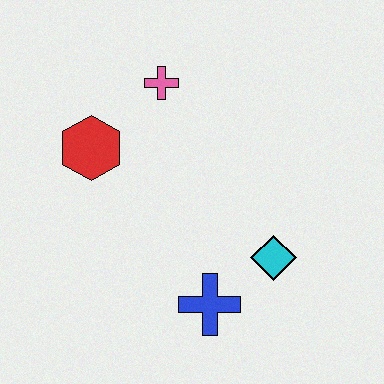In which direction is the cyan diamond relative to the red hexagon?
The cyan diamond is to the right of the red hexagon.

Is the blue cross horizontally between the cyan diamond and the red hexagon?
Yes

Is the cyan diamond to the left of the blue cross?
No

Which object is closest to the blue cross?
The cyan diamond is closest to the blue cross.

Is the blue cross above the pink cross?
No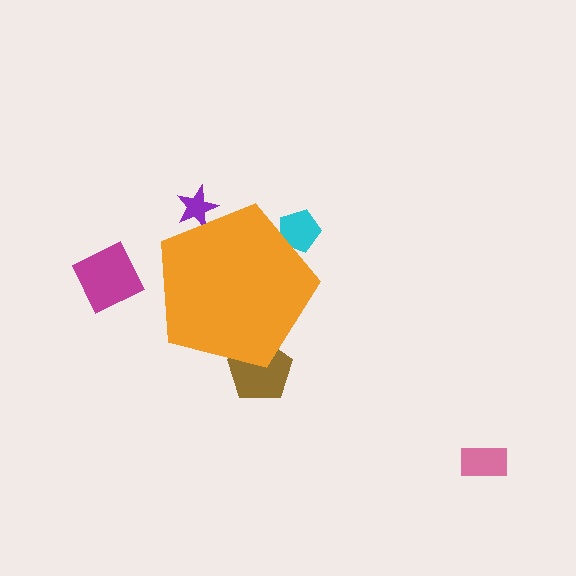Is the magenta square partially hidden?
No, the magenta square is fully visible.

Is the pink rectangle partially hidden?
No, the pink rectangle is fully visible.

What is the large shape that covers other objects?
An orange pentagon.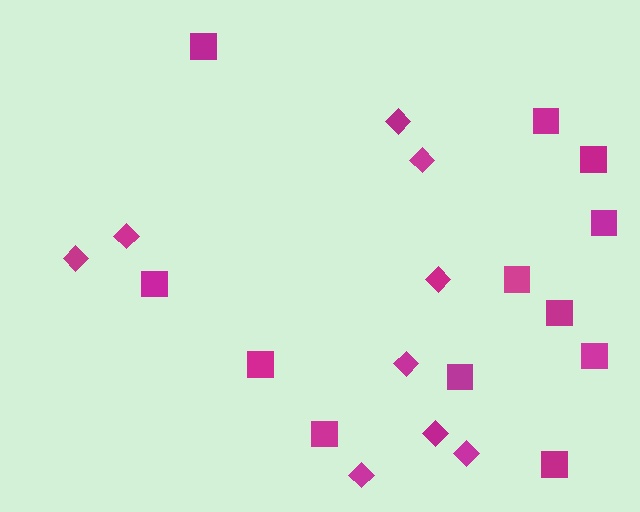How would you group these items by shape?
There are 2 groups: one group of squares (12) and one group of diamonds (9).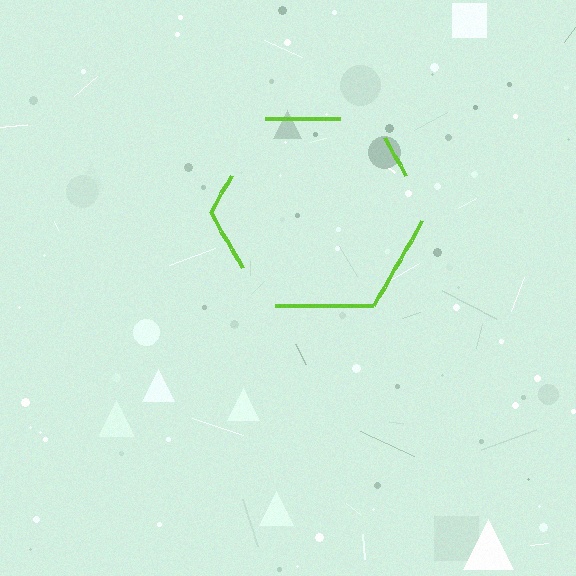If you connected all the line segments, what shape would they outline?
They would outline a hexagon.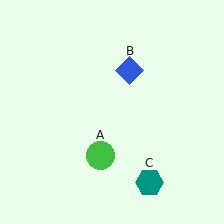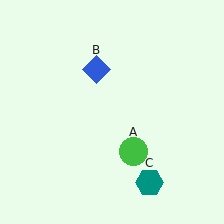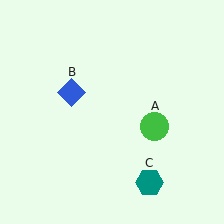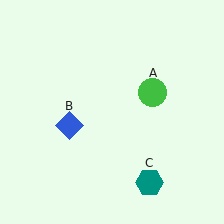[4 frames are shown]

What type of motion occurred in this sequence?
The green circle (object A), blue diamond (object B) rotated counterclockwise around the center of the scene.